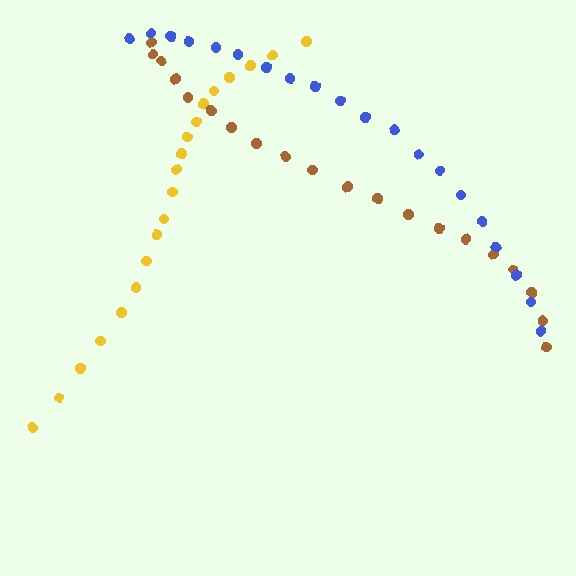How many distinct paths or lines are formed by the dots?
There are 3 distinct paths.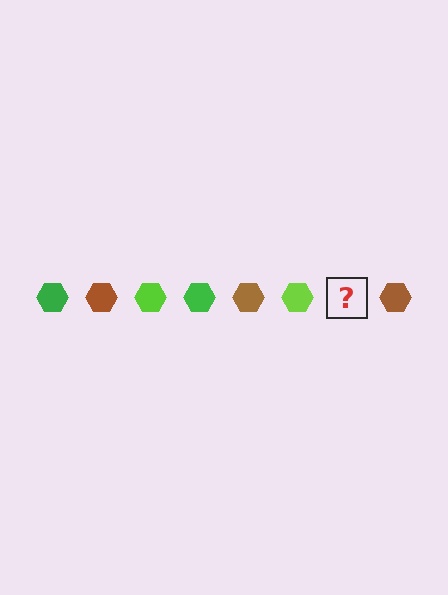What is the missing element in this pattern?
The missing element is a green hexagon.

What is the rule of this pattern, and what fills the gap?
The rule is that the pattern cycles through green, brown, lime hexagons. The gap should be filled with a green hexagon.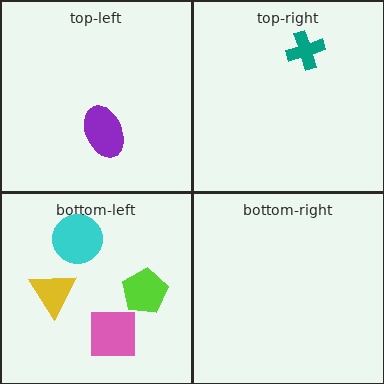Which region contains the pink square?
The bottom-left region.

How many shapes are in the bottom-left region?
4.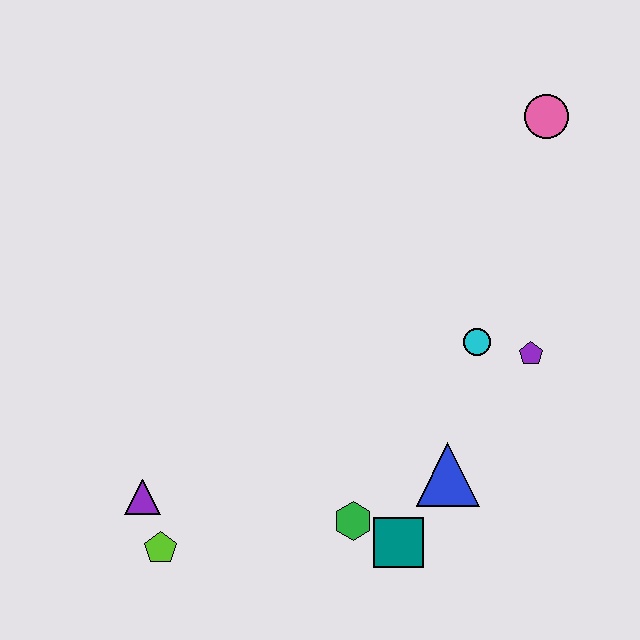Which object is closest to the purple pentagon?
The cyan circle is closest to the purple pentagon.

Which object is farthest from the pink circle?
The lime pentagon is farthest from the pink circle.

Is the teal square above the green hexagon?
No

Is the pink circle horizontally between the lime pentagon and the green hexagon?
No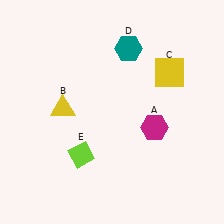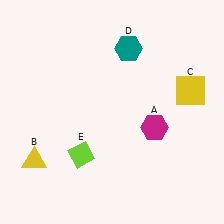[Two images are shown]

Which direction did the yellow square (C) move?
The yellow square (C) moved right.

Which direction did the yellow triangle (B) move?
The yellow triangle (B) moved down.